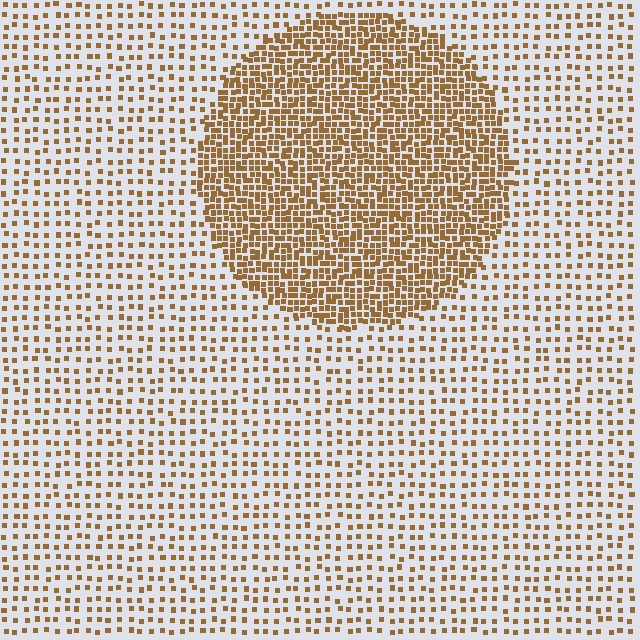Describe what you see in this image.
The image contains small brown elements arranged at two different densities. A circle-shaped region is visible where the elements are more densely packed than the surrounding area.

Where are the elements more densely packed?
The elements are more densely packed inside the circle boundary.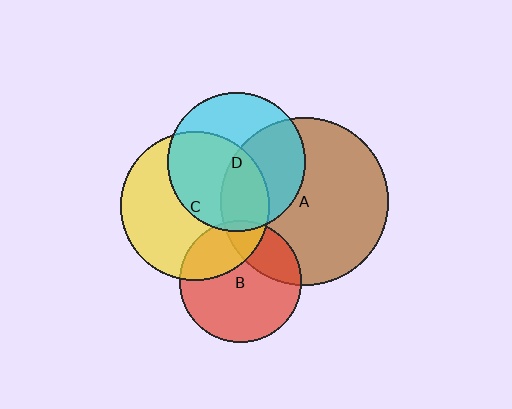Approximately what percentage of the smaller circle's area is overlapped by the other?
Approximately 25%.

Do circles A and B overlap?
Yes.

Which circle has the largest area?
Circle A (brown).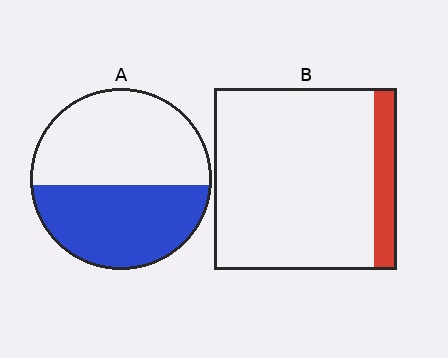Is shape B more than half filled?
No.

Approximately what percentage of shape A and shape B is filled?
A is approximately 45% and B is approximately 15%.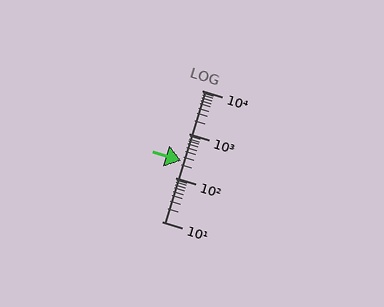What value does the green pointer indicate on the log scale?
The pointer indicates approximately 250.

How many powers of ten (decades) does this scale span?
The scale spans 3 decades, from 10 to 10000.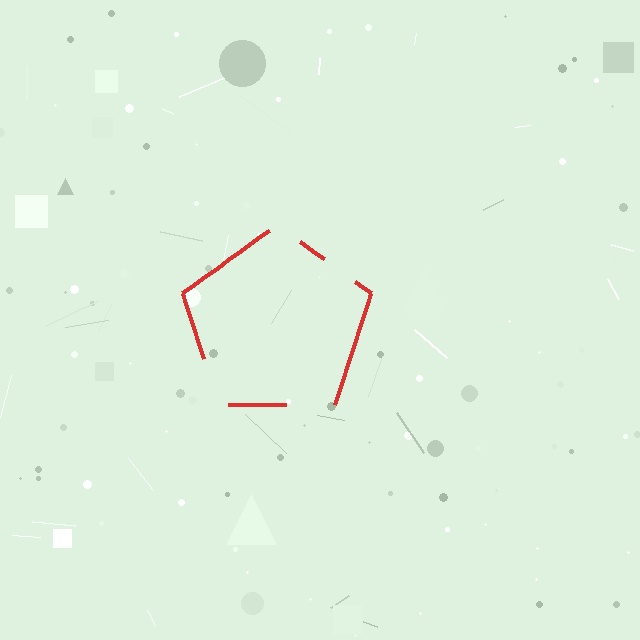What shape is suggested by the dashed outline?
The dashed outline suggests a pentagon.